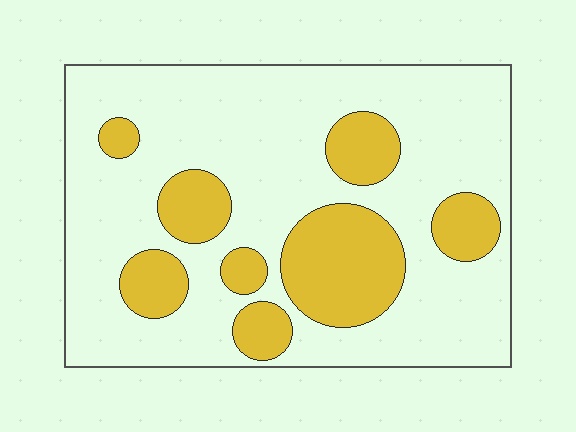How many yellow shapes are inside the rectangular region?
8.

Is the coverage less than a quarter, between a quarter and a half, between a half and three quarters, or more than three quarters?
Between a quarter and a half.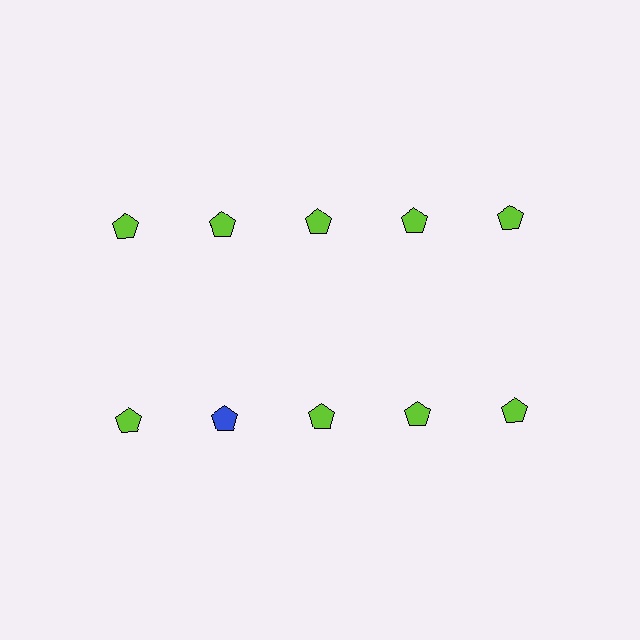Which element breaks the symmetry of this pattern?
The blue pentagon in the second row, second from left column breaks the symmetry. All other shapes are lime pentagons.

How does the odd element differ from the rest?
It has a different color: blue instead of lime.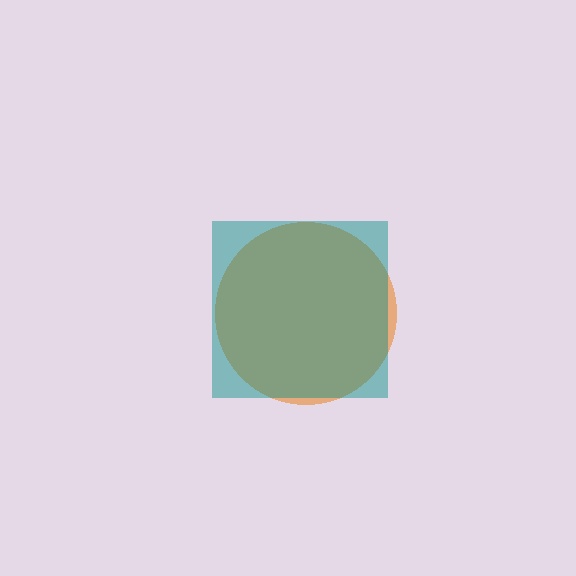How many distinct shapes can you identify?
There are 2 distinct shapes: an orange circle, a teal square.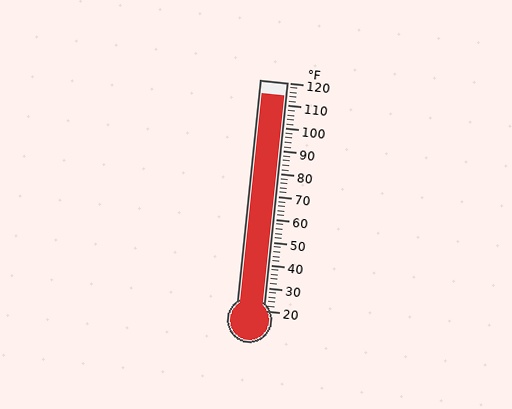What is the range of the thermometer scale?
The thermometer scale ranges from 20°F to 120°F.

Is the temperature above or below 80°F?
The temperature is above 80°F.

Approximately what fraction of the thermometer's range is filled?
The thermometer is filled to approximately 95% of its range.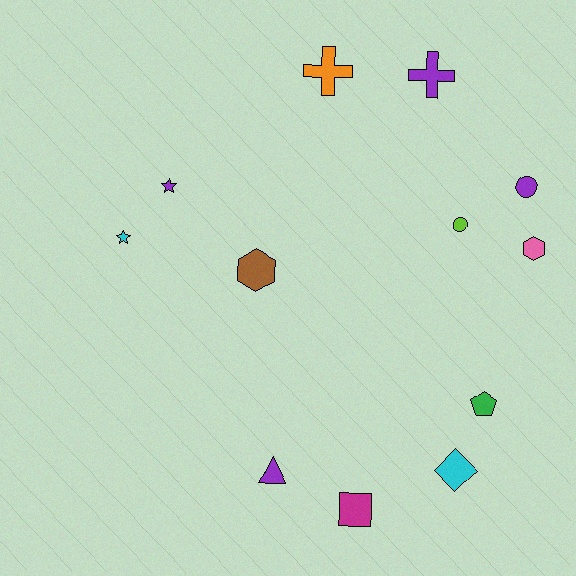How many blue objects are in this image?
There are no blue objects.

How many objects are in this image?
There are 12 objects.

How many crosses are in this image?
There are 2 crosses.